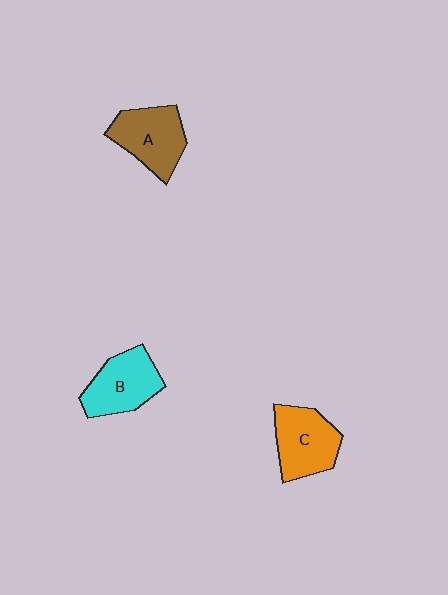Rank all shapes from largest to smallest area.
From largest to smallest: A (brown), C (orange), B (cyan).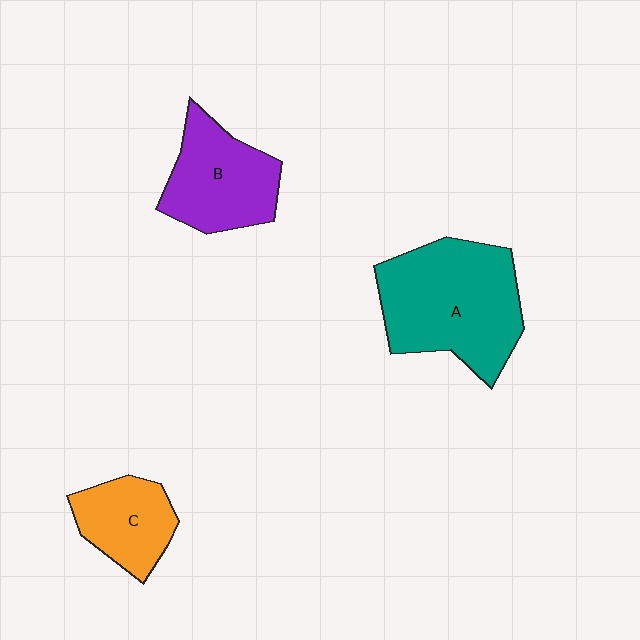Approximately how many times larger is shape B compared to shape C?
Approximately 1.4 times.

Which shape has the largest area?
Shape A (teal).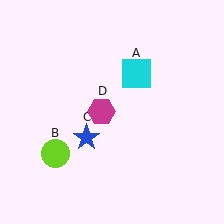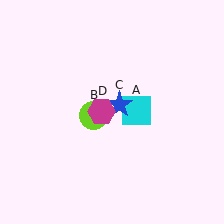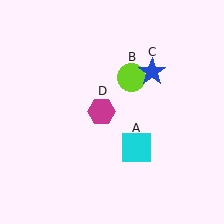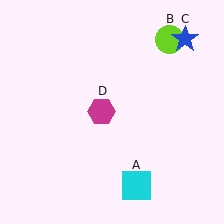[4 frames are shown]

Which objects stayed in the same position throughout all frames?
Magenta hexagon (object D) remained stationary.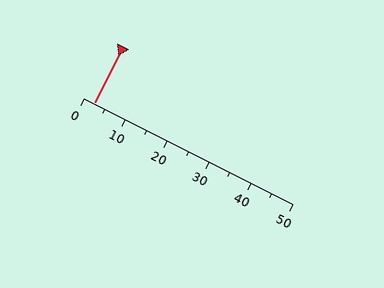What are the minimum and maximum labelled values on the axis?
The axis runs from 0 to 50.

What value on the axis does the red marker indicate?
The marker indicates approximately 2.5.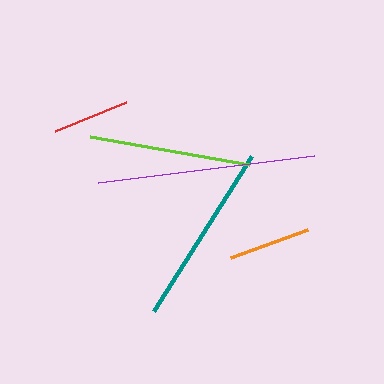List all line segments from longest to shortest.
From longest to shortest: purple, teal, lime, orange, red.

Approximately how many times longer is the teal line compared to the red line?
The teal line is approximately 2.4 times the length of the red line.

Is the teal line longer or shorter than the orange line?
The teal line is longer than the orange line.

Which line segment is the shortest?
The red line is the shortest at approximately 76 pixels.